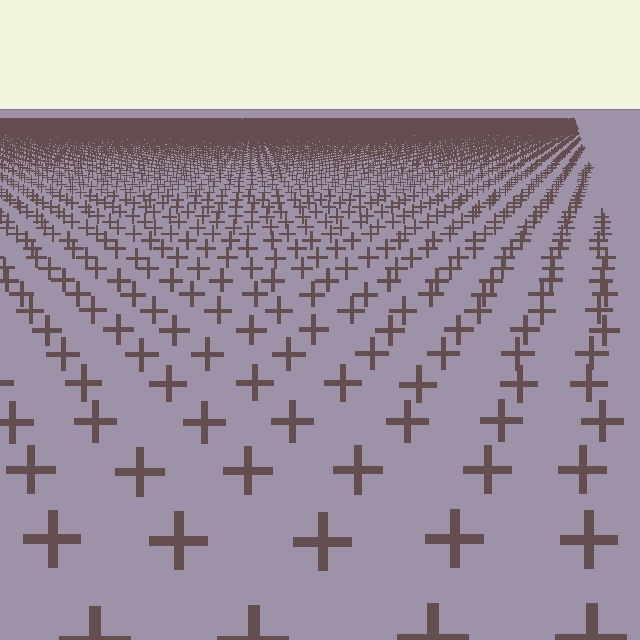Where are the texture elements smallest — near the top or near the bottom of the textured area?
Near the top.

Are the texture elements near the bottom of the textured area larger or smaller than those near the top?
Larger. Near the bottom, elements are closer to the viewer and appear at a bigger on-screen size.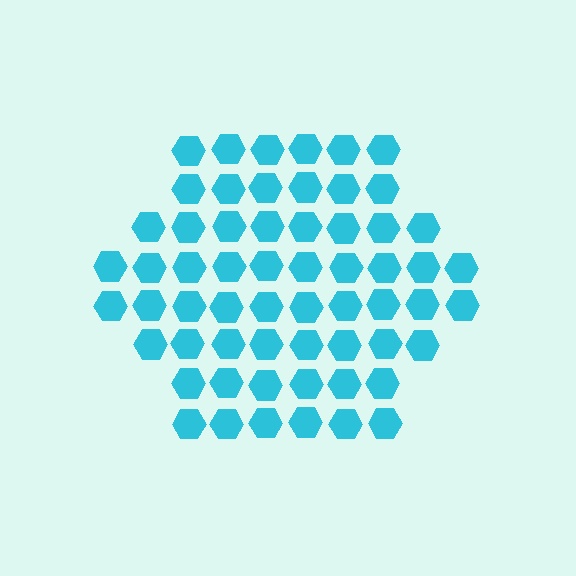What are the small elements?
The small elements are hexagons.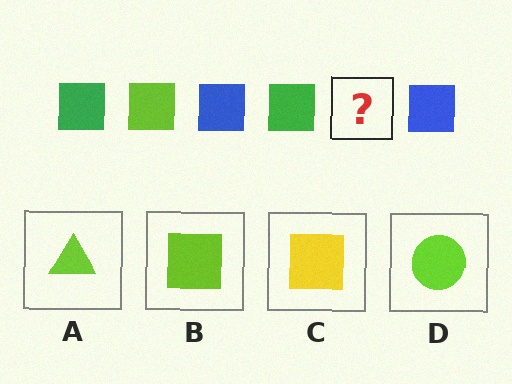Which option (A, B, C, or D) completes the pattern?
B.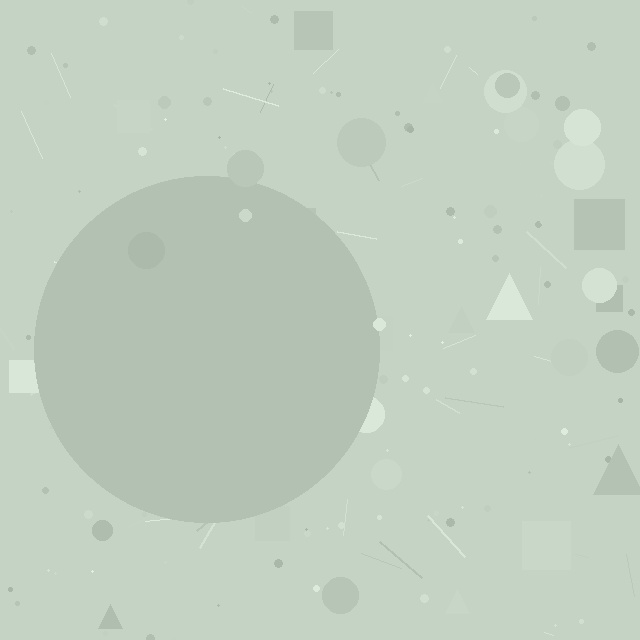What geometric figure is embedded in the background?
A circle is embedded in the background.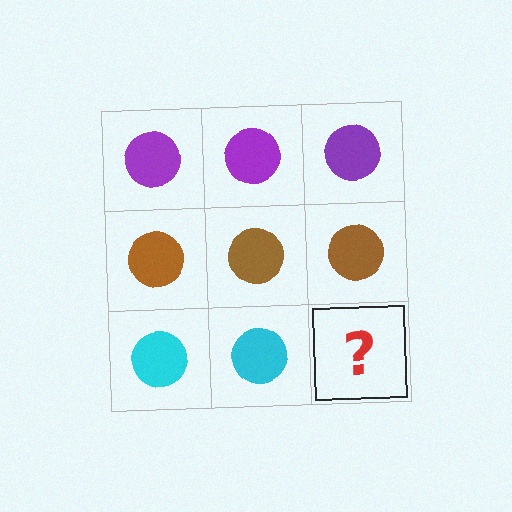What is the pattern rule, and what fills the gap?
The rule is that each row has a consistent color. The gap should be filled with a cyan circle.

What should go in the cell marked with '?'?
The missing cell should contain a cyan circle.